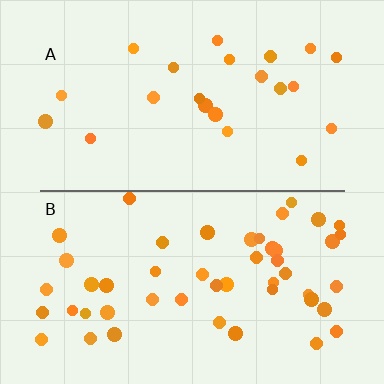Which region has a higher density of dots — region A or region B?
B (the bottom).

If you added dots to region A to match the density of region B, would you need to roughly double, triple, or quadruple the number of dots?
Approximately double.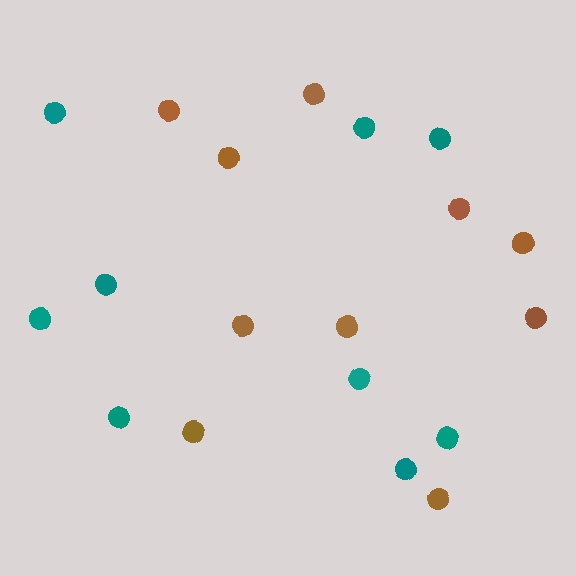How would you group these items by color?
There are 2 groups: one group of brown circles (10) and one group of teal circles (9).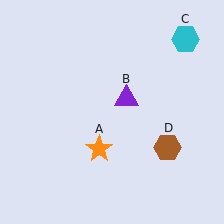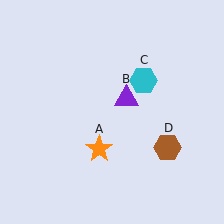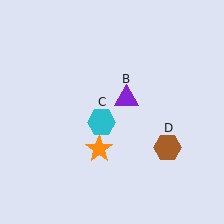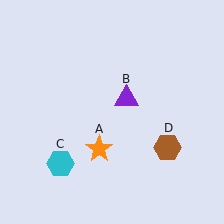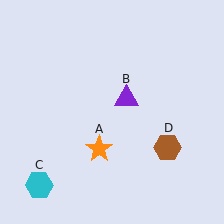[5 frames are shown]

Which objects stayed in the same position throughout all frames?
Orange star (object A) and purple triangle (object B) and brown hexagon (object D) remained stationary.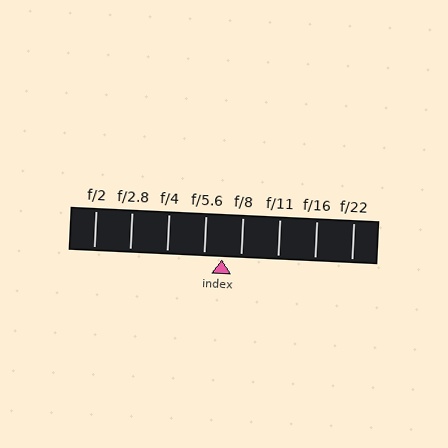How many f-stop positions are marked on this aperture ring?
There are 8 f-stop positions marked.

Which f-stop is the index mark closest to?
The index mark is closest to f/5.6.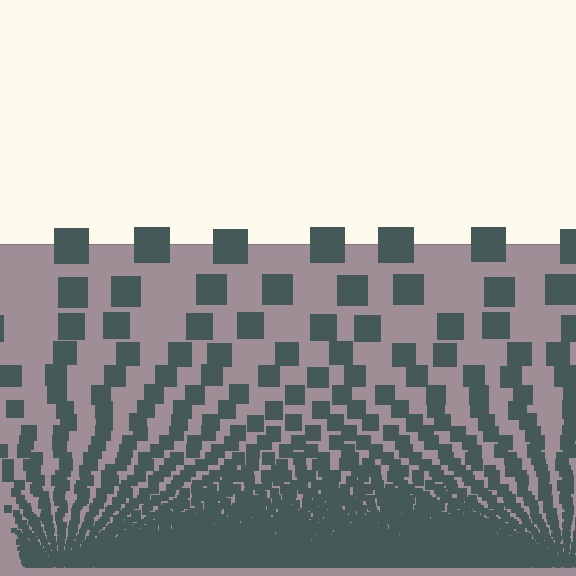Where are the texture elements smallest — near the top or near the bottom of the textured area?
Near the bottom.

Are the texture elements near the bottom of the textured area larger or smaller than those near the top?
Smaller. The gradient is inverted — elements near the bottom are smaller and denser.